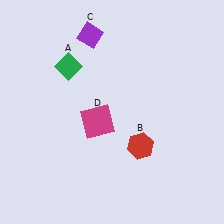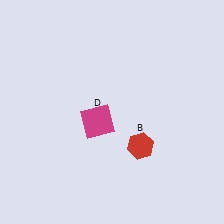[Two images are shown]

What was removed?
The green diamond (A), the purple diamond (C) were removed in Image 2.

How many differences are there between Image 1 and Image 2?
There are 2 differences between the two images.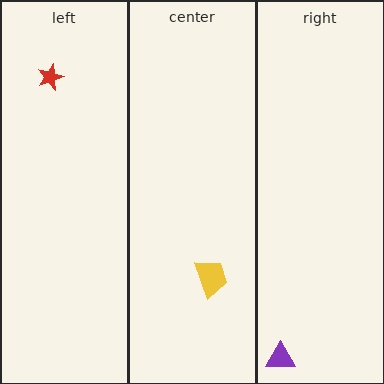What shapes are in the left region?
The red star.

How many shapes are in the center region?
1.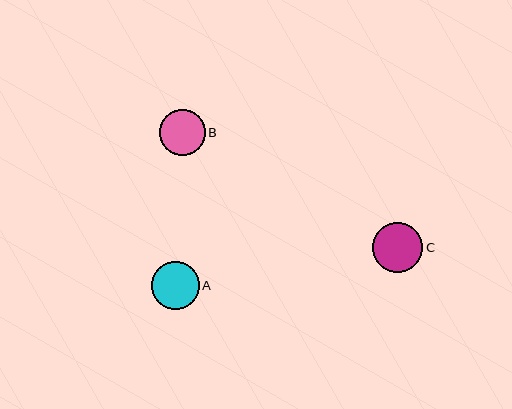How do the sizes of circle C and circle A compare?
Circle C and circle A are approximately the same size.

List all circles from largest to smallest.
From largest to smallest: C, A, B.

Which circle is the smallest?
Circle B is the smallest with a size of approximately 45 pixels.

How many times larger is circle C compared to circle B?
Circle C is approximately 1.1 times the size of circle B.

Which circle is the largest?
Circle C is the largest with a size of approximately 50 pixels.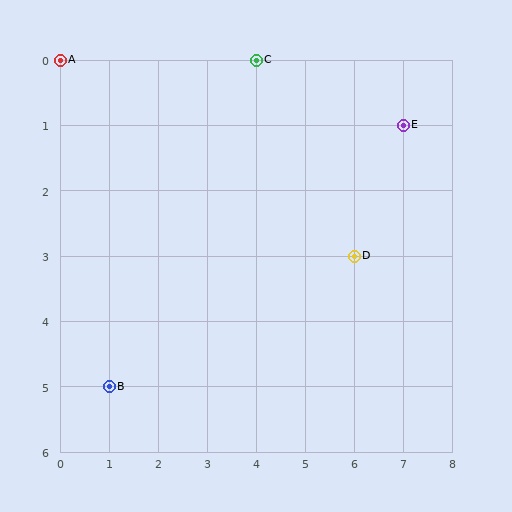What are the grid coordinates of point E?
Point E is at grid coordinates (7, 1).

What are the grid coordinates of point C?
Point C is at grid coordinates (4, 0).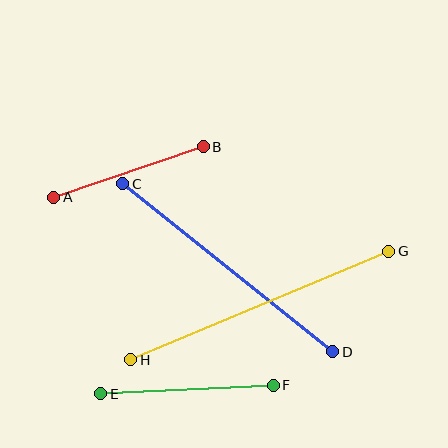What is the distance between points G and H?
The distance is approximately 280 pixels.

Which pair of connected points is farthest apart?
Points G and H are farthest apart.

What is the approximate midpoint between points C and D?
The midpoint is at approximately (228, 268) pixels.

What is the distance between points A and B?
The distance is approximately 158 pixels.